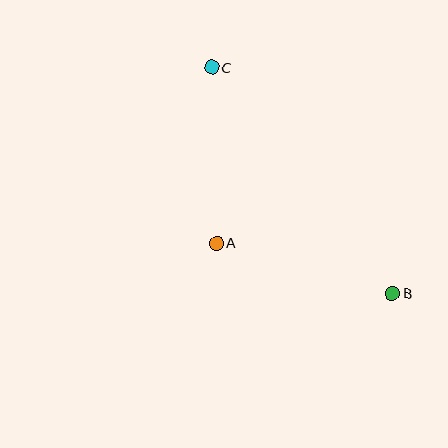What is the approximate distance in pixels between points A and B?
The distance between A and B is approximately 183 pixels.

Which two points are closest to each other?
Points A and C are closest to each other.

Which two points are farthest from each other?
Points B and C are farthest from each other.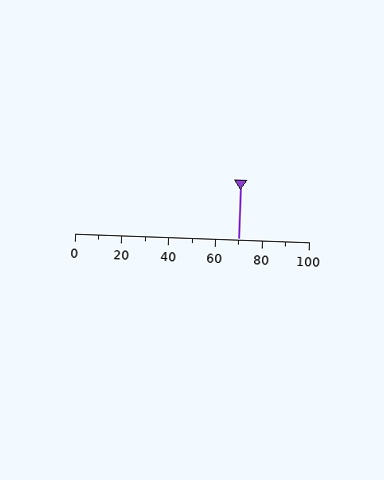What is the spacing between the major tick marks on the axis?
The major ticks are spaced 20 apart.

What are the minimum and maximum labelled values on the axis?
The axis runs from 0 to 100.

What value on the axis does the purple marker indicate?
The marker indicates approximately 70.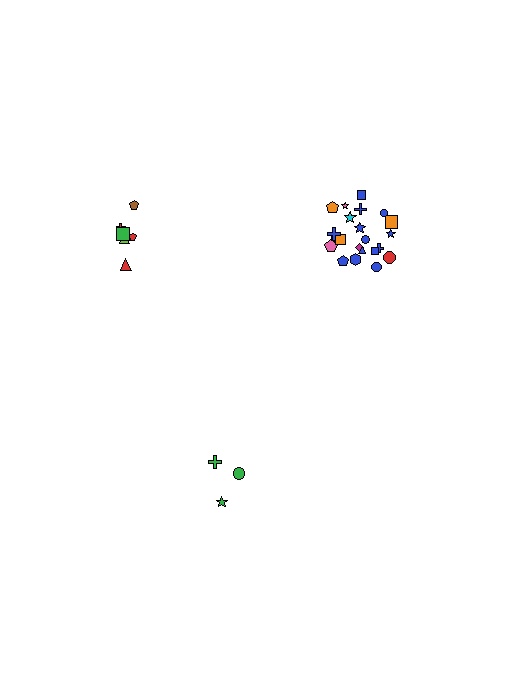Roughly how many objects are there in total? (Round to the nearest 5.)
Roughly 30 objects in total.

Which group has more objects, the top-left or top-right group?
The top-right group.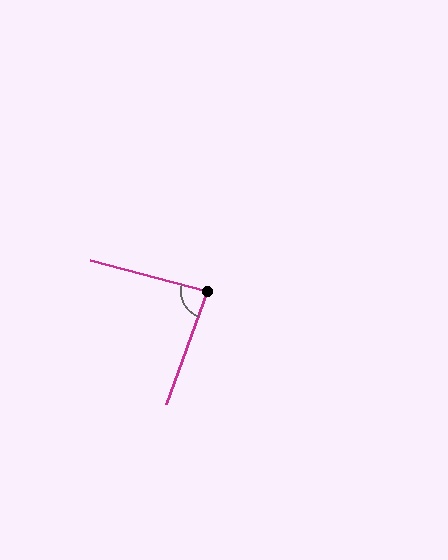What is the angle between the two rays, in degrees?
Approximately 85 degrees.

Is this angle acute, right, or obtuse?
It is acute.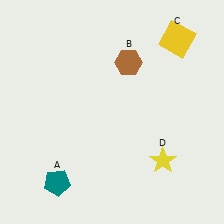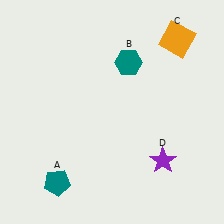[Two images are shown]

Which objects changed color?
B changed from brown to teal. C changed from yellow to orange. D changed from yellow to purple.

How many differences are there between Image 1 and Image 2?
There are 3 differences between the two images.